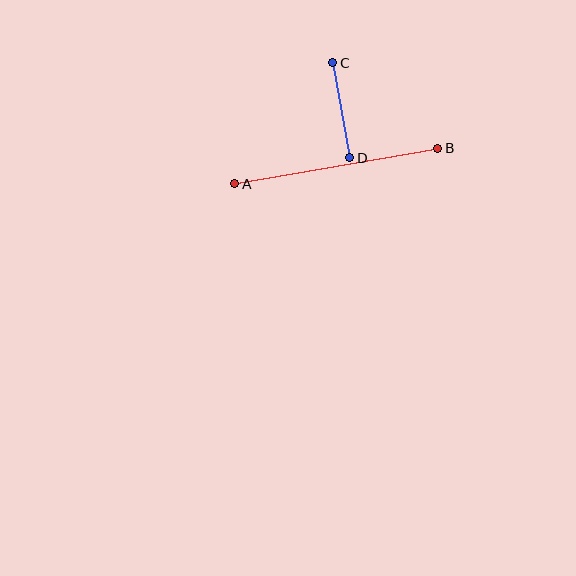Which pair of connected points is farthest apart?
Points A and B are farthest apart.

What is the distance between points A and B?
The distance is approximately 206 pixels.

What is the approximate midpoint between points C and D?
The midpoint is at approximately (341, 110) pixels.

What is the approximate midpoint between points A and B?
The midpoint is at approximately (336, 166) pixels.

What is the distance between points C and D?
The distance is approximately 97 pixels.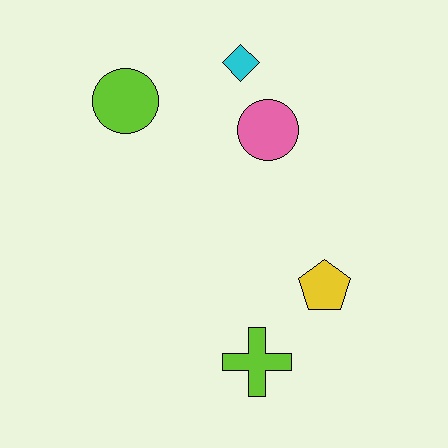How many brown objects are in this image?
There are no brown objects.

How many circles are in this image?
There are 2 circles.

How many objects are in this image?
There are 5 objects.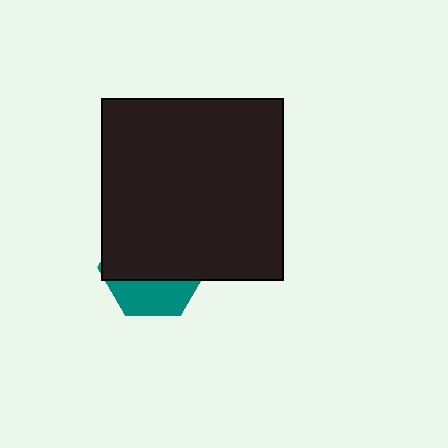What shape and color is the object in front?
The object in front is a black square.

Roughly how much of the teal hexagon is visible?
A small part of it is visible (roughly 32%).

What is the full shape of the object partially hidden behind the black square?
The partially hidden object is a teal hexagon.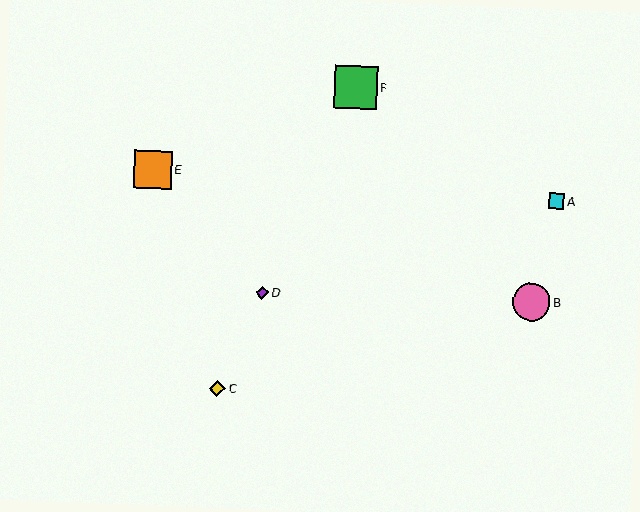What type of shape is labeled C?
Shape C is a yellow diamond.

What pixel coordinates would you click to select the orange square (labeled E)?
Click at (153, 169) to select the orange square E.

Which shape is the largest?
The green square (labeled F) is the largest.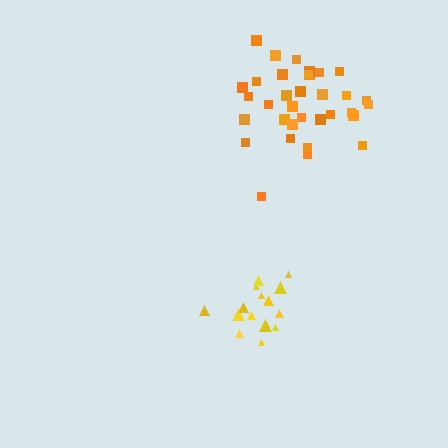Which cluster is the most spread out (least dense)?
Orange.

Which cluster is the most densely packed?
Yellow.